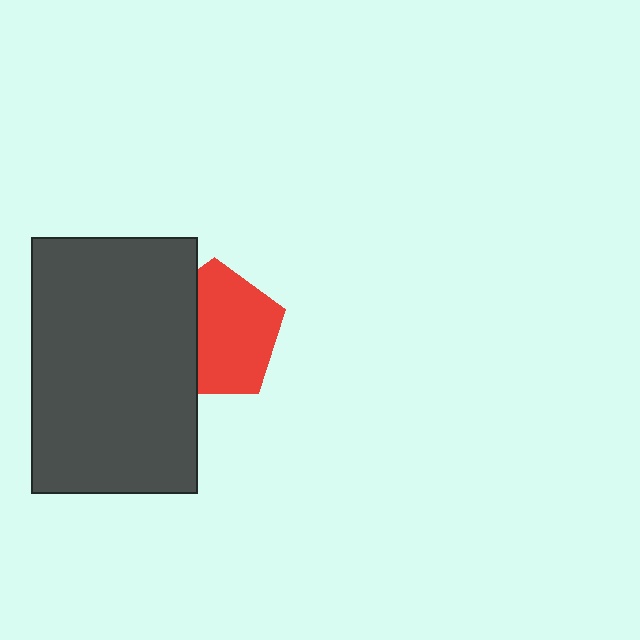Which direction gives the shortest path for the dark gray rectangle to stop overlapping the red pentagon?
Moving left gives the shortest separation.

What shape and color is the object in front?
The object in front is a dark gray rectangle.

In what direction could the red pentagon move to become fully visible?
The red pentagon could move right. That would shift it out from behind the dark gray rectangle entirely.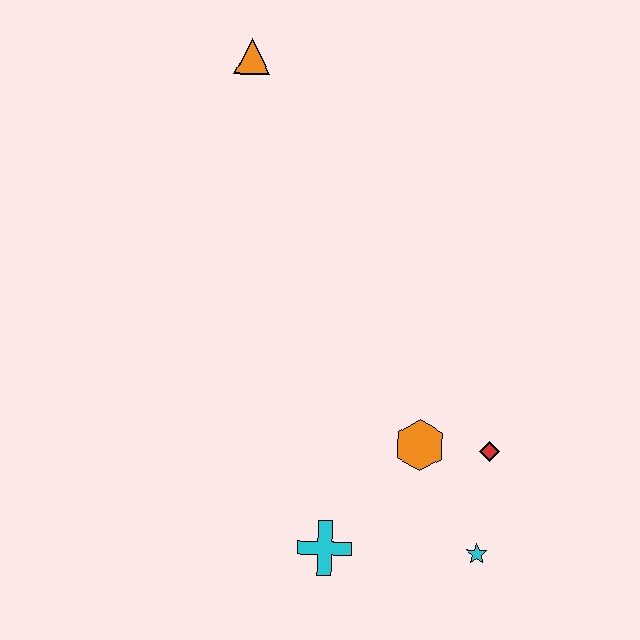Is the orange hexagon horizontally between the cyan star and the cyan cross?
Yes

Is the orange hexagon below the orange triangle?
Yes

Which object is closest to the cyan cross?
The orange hexagon is closest to the cyan cross.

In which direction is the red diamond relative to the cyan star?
The red diamond is above the cyan star.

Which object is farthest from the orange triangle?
The cyan star is farthest from the orange triangle.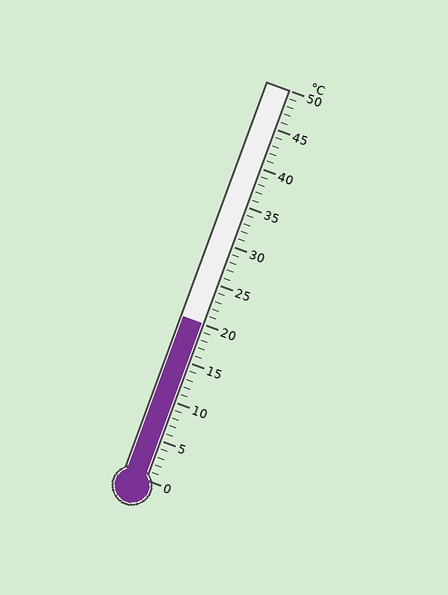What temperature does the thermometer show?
The thermometer shows approximately 20°C.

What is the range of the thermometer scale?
The thermometer scale ranges from 0°C to 50°C.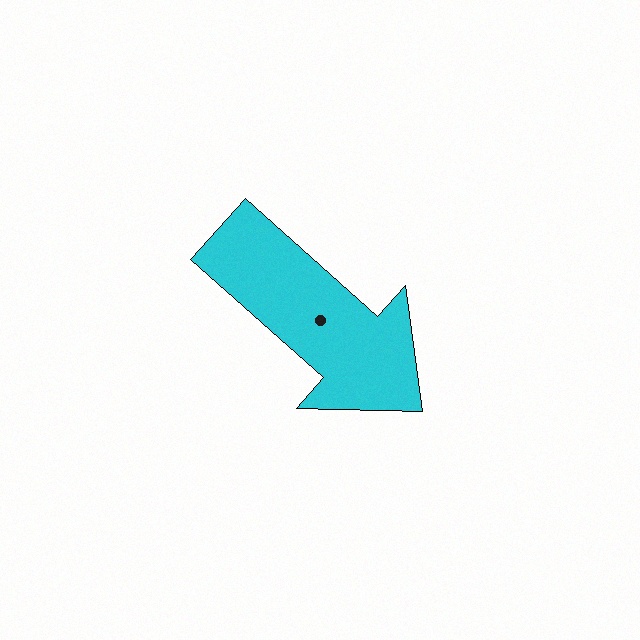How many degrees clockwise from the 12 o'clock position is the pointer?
Approximately 132 degrees.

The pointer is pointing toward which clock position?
Roughly 4 o'clock.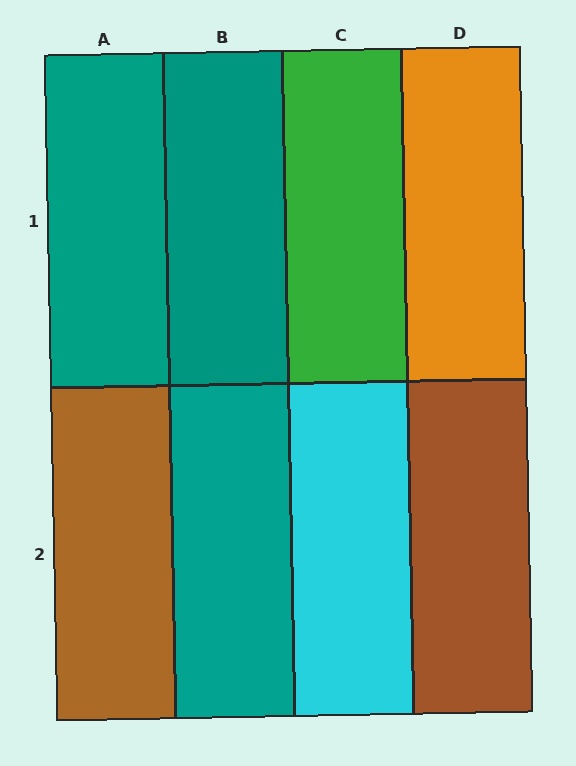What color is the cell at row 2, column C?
Cyan.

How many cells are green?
1 cell is green.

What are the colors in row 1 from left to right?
Teal, teal, green, orange.